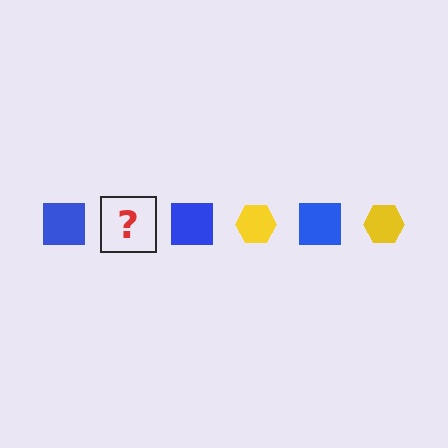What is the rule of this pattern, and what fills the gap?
The rule is that the pattern alternates between blue square and yellow hexagon. The gap should be filled with a yellow hexagon.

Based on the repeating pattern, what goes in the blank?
The blank should be a yellow hexagon.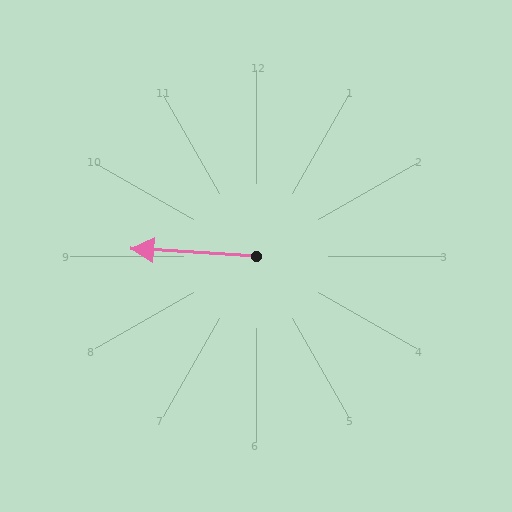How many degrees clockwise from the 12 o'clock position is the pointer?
Approximately 274 degrees.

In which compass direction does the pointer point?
West.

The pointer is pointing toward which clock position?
Roughly 9 o'clock.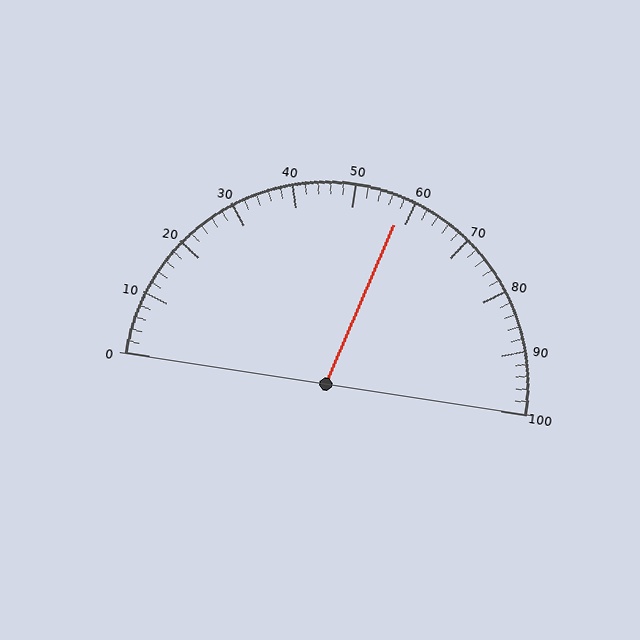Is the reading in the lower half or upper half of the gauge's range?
The reading is in the upper half of the range (0 to 100).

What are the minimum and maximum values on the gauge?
The gauge ranges from 0 to 100.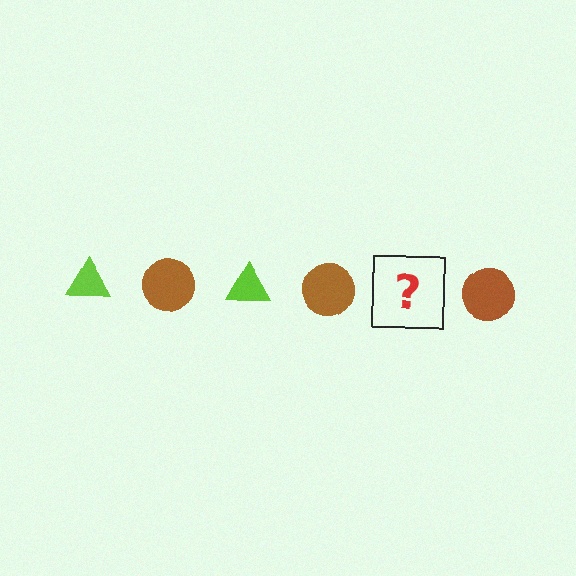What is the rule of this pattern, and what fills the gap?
The rule is that the pattern alternates between lime triangle and brown circle. The gap should be filled with a lime triangle.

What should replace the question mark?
The question mark should be replaced with a lime triangle.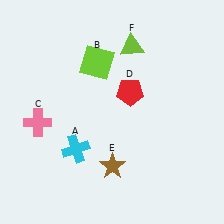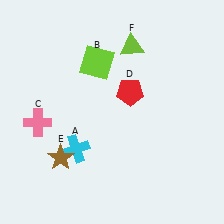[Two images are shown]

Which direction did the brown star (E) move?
The brown star (E) moved left.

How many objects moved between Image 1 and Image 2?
1 object moved between the two images.